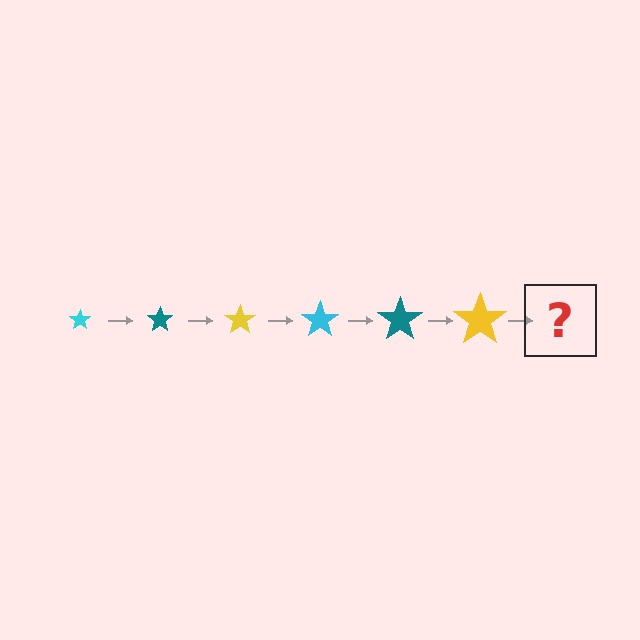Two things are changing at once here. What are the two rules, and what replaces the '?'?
The two rules are that the star grows larger each step and the color cycles through cyan, teal, and yellow. The '?' should be a cyan star, larger than the previous one.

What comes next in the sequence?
The next element should be a cyan star, larger than the previous one.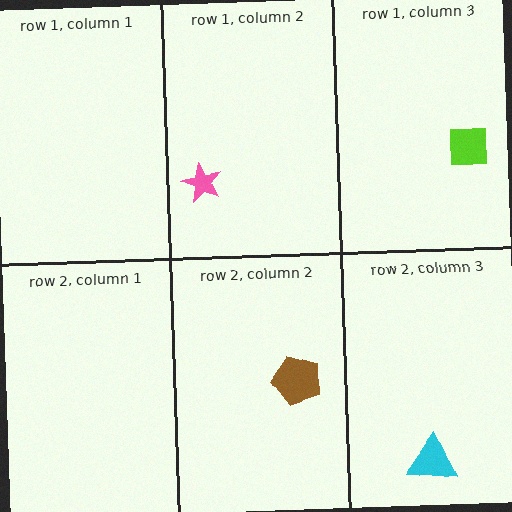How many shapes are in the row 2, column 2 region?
1.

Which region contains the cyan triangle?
The row 2, column 3 region.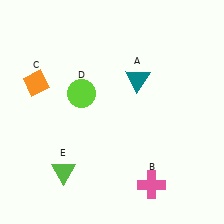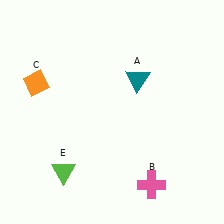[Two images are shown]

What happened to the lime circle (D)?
The lime circle (D) was removed in Image 2. It was in the top-left area of Image 1.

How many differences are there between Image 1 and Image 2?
There is 1 difference between the two images.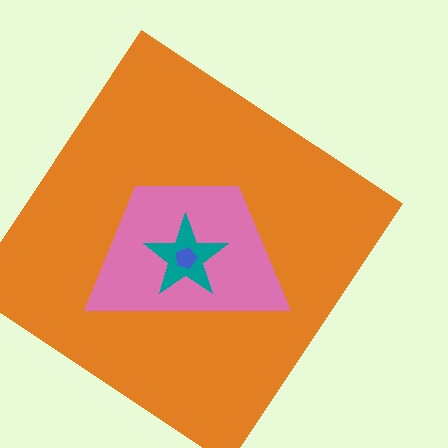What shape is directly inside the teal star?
The blue pentagon.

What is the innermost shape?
The blue pentagon.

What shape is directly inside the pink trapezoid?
The teal star.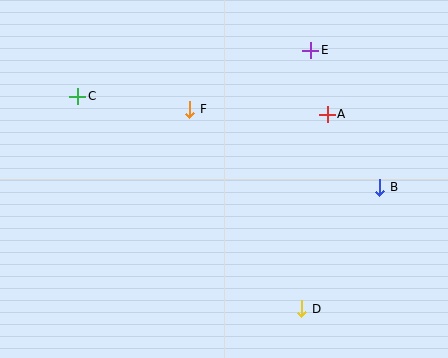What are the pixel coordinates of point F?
Point F is at (190, 109).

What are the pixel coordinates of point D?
Point D is at (302, 309).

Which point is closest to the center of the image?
Point F at (190, 109) is closest to the center.